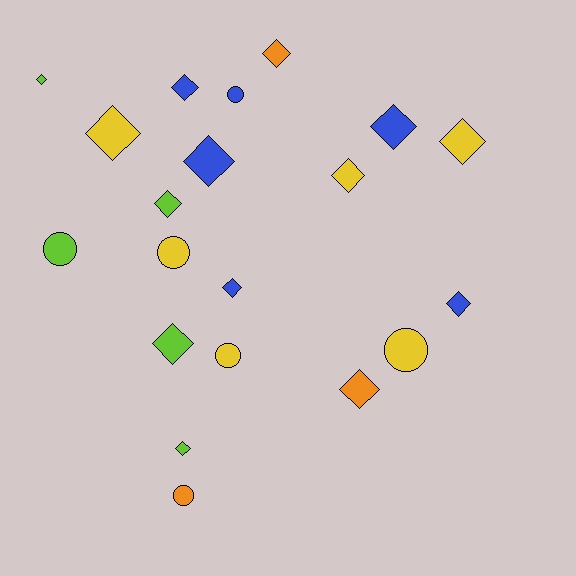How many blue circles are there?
There is 1 blue circle.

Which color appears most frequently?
Blue, with 6 objects.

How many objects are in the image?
There are 20 objects.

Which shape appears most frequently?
Diamond, with 14 objects.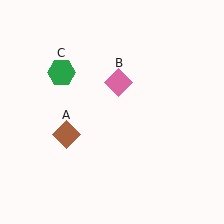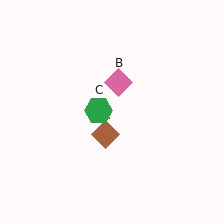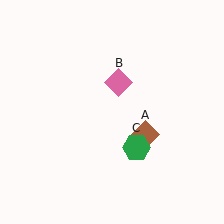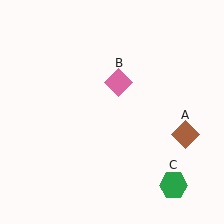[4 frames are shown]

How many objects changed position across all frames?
2 objects changed position: brown diamond (object A), green hexagon (object C).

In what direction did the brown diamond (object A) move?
The brown diamond (object A) moved right.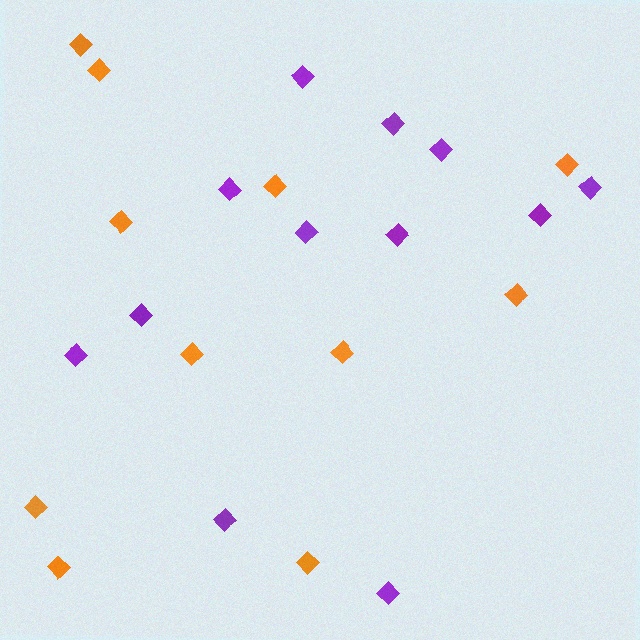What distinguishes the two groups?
There are 2 groups: one group of purple diamonds (12) and one group of orange diamonds (11).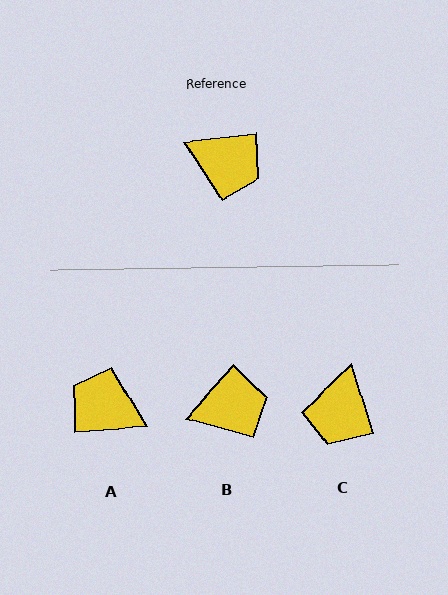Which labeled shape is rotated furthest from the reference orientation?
A, about 177 degrees away.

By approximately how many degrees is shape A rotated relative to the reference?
Approximately 177 degrees counter-clockwise.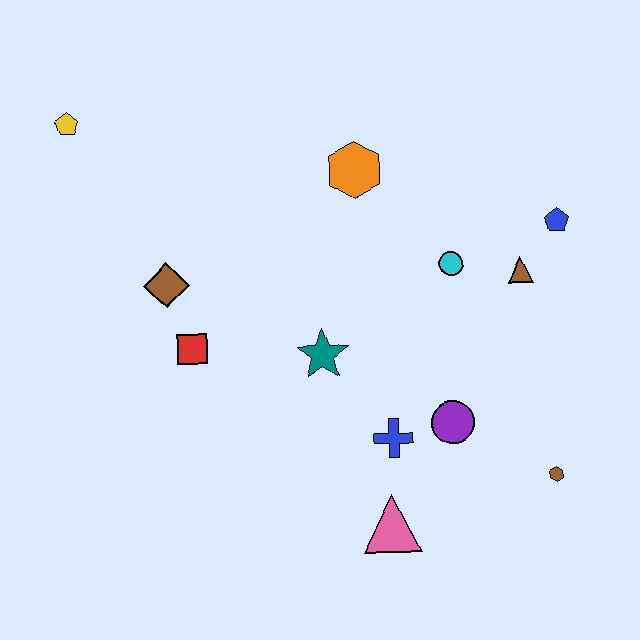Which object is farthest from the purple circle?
The yellow pentagon is farthest from the purple circle.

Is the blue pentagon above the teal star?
Yes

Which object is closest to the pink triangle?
The blue cross is closest to the pink triangle.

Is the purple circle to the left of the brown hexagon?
Yes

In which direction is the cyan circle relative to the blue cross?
The cyan circle is above the blue cross.